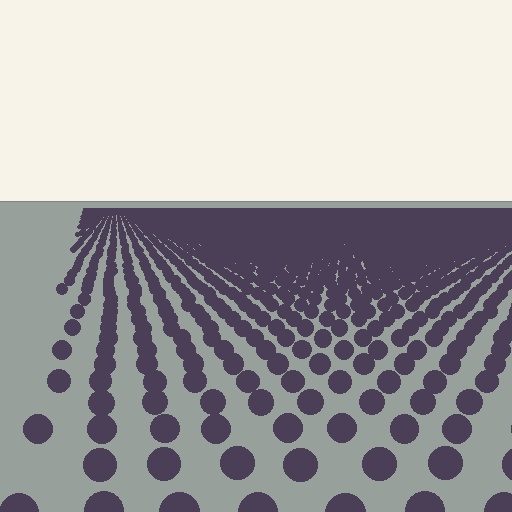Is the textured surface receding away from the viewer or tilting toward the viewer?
The surface is receding away from the viewer. Texture elements get smaller and denser toward the top.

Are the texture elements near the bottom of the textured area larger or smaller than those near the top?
Larger. Near the bottom, elements are closer to the viewer and appear at a bigger on-screen size.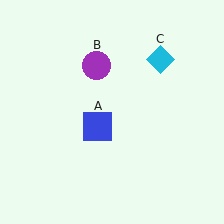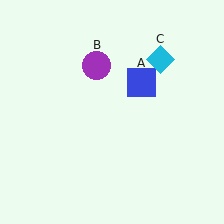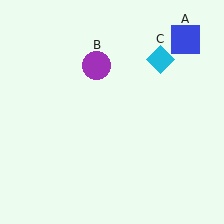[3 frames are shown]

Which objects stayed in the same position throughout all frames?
Purple circle (object B) and cyan diamond (object C) remained stationary.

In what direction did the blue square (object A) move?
The blue square (object A) moved up and to the right.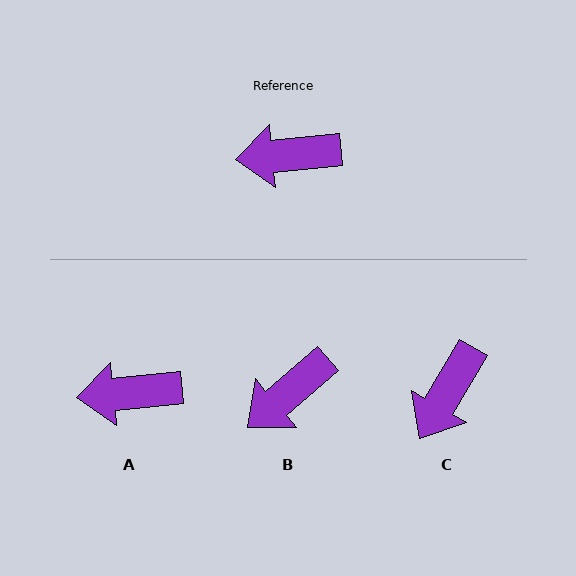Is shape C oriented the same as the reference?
No, it is off by about 54 degrees.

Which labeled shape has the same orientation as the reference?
A.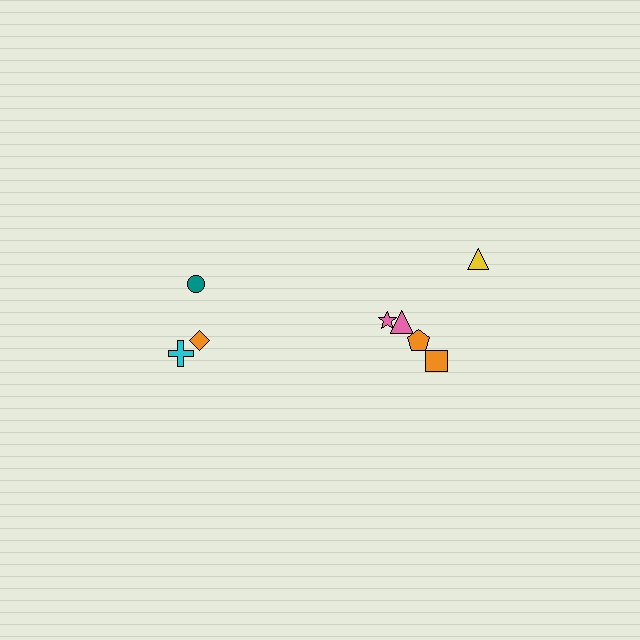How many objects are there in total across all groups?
There are 8 objects.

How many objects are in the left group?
There are 3 objects.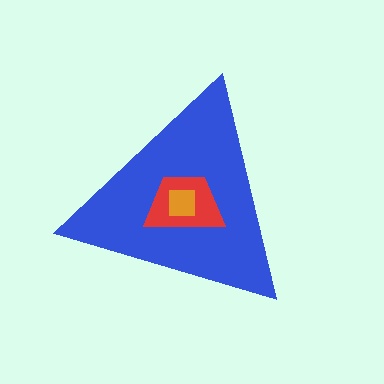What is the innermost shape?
The orange square.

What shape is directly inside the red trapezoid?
The orange square.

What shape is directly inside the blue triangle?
The red trapezoid.